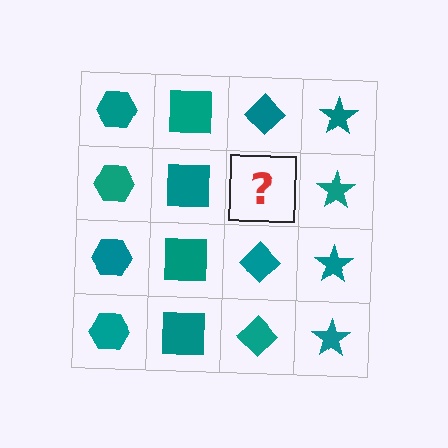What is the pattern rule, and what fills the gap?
The rule is that each column has a consistent shape. The gap should be filled with a teal diamond.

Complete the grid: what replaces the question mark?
The question mark should be replaced with a teal diamond.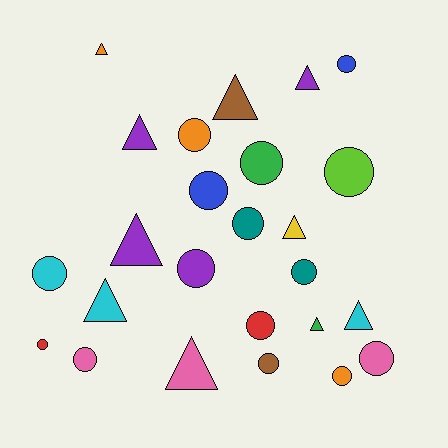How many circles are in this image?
There are 15 circles.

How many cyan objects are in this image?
There are 3 cyan objects.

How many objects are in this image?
There are 25 objects.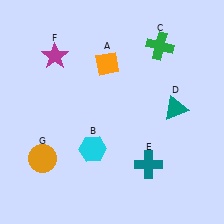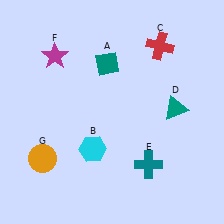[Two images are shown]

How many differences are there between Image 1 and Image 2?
There are 2 differences between the two images.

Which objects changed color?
A changed from orange to teal. C changed from green to red.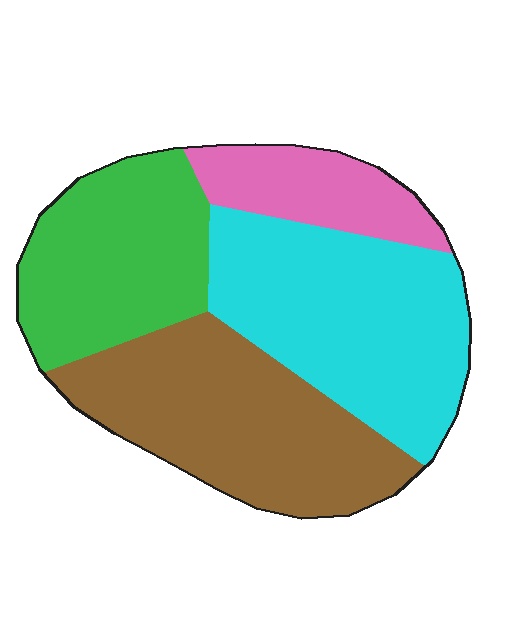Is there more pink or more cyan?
Cyan.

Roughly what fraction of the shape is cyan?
Cyan takes up about one third (1/3) of the shape.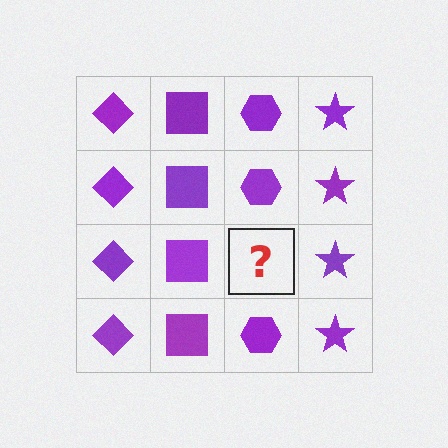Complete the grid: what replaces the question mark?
The question mark should be replaced with a purple hexagon.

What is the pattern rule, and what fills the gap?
The rule is that each column has a consistent shape. The gap should be filled with a purple hexagon.